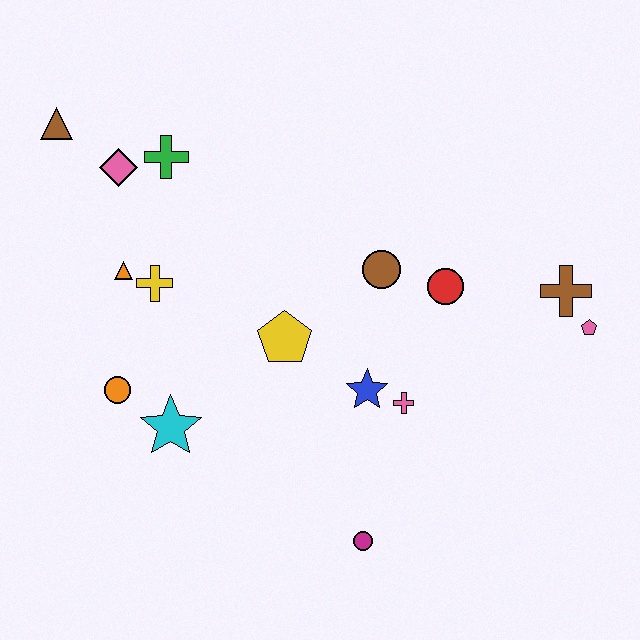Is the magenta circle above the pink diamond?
No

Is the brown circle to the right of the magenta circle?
Yes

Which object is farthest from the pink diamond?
The pink pentagon is farthest from the pink diamond.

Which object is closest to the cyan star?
The orange circle is closest to the cyan star.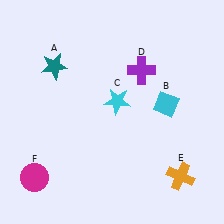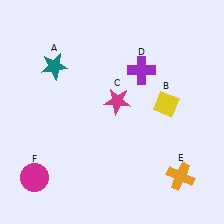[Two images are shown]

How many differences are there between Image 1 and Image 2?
There are 2 differences between the two images.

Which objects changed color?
B changed from cyan to yellow. C changed from cyan to magenta.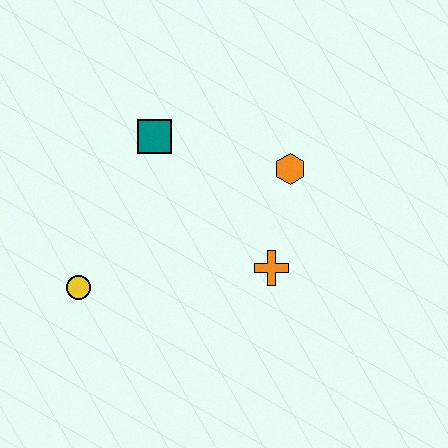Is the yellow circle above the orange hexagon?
No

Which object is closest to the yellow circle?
The teal square is closest to the yellow circle.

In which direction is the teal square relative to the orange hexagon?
The teal square is to the left of the orange hexagon.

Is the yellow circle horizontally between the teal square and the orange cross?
No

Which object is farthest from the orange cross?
The yellow circle is farthest from the orange cross.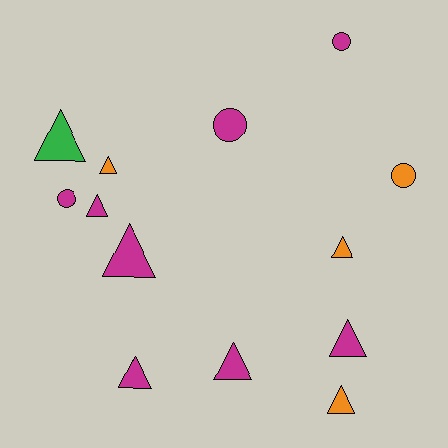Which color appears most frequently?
Magenta, with 8 objects.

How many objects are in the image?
There are 13 objects.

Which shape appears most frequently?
Triangle, with 9 objects.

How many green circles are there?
There are no green circles.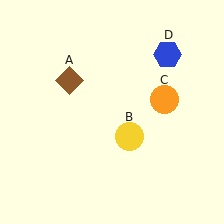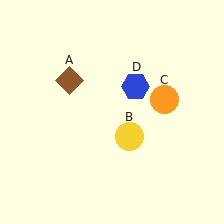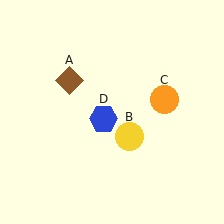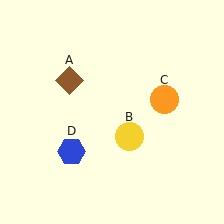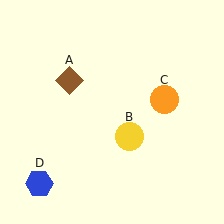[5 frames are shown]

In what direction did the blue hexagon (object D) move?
The blue hexagon (object D) moved down and to the left.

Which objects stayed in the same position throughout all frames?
Brown diamond (object A) and yellow circle (object B) and orange circle (object C) remained stationary.